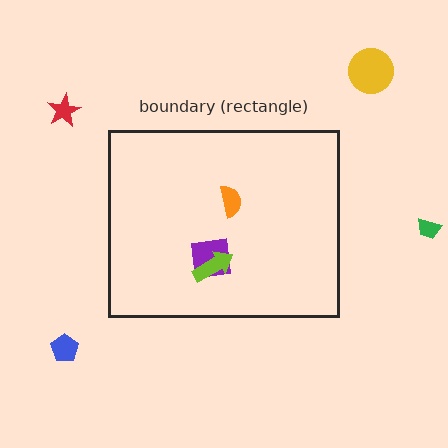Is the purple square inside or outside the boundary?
Inside.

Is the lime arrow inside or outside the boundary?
Inside.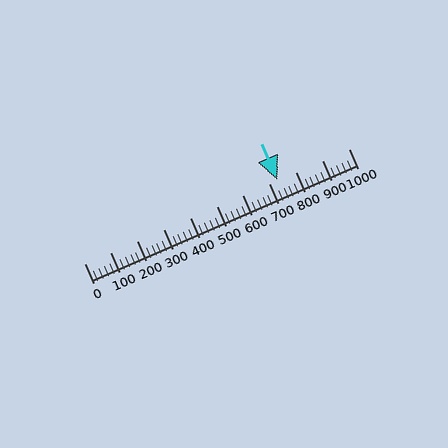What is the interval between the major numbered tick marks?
The major tick marks are spaced 100 units apart.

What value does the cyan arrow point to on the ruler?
The cyan arrow points to approximately 731.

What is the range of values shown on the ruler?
The ruler shows values from 0 to 1000.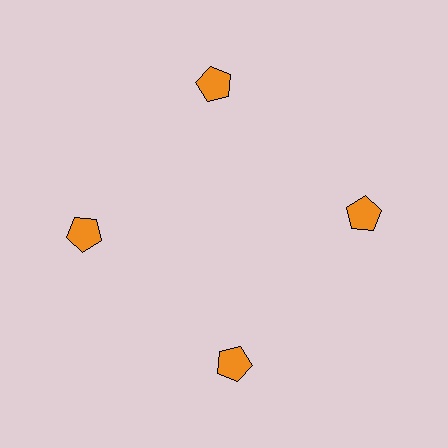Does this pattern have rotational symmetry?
Yes, this pattern has 4-fold rotational symmetry. It looks the same after rotating 90 degrees around the center.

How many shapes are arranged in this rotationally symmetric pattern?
There are 4 shapes, arranged in 4 groups of 1.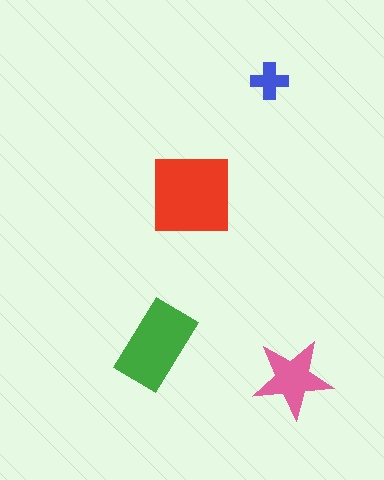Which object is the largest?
The red square.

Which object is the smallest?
The blue cross.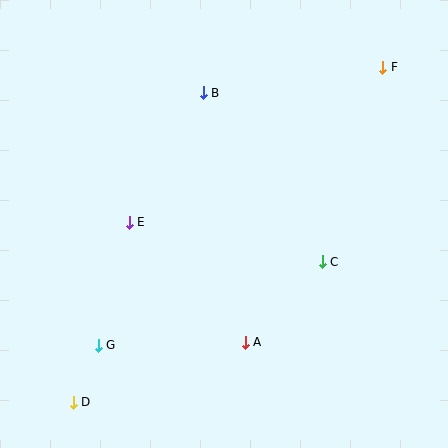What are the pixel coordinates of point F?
Point F is at (383, 67).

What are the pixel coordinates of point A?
Point A is at (245, 342).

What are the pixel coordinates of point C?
Point C is at (322, 262).